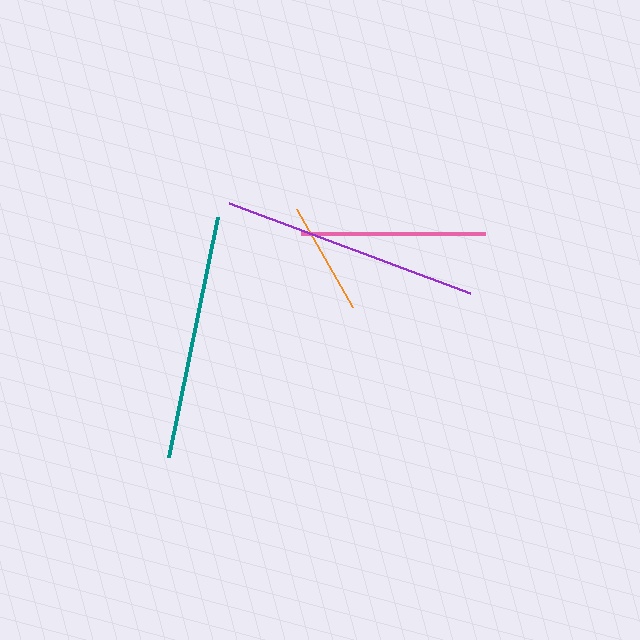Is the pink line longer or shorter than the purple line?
The purple line is longer than the pink line.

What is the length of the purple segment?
The purple segment is approximately 257 pixels long.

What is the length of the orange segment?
The orange segment is approximately 113 pixels long.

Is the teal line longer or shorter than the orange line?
The teal line is longer than the orange line.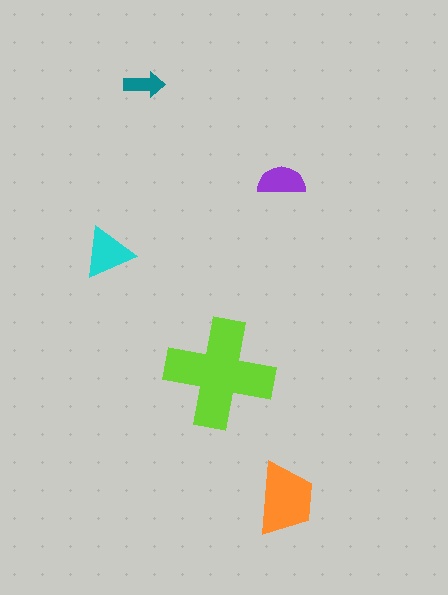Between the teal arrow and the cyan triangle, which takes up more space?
The cyan triangle.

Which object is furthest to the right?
The orange trapezoid is rightmost.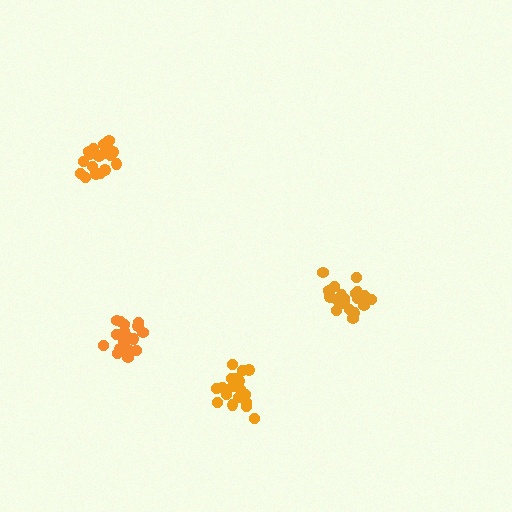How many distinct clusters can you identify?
There are 4 distinct clusters.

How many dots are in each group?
Group 1: 20 dots, Group 2: 19 dots, Group 3: 21 dots, Group 4: 18 dots (78 total).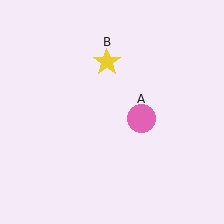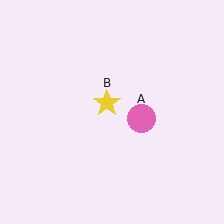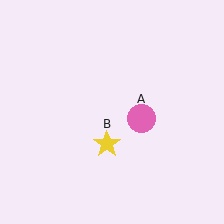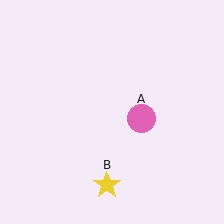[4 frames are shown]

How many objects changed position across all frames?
1 object changed position: yellow star (object B).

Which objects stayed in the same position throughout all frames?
Pink circle (object A) remained stationary.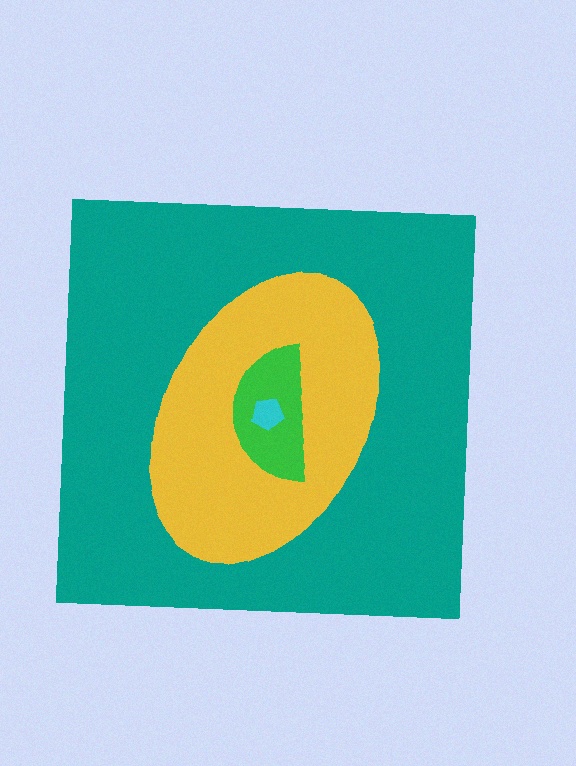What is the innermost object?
The cyan pentagon.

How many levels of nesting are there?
4.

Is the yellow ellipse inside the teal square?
Yes.